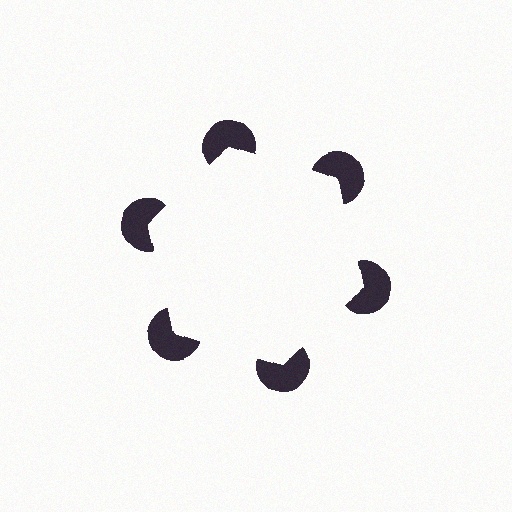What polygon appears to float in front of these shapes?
An illusory hexagon — its edges are inferred from the aligned wedge cuts in the pac-man discs, not physically drawn.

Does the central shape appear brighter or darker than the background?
It typically appears slightly brighter than the background, even though no actual brightness change is drawn.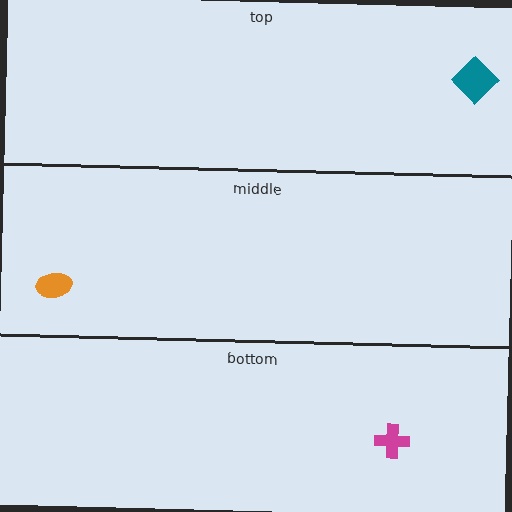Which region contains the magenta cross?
The bottom region.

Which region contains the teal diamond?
The top region.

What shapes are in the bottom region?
The magenta cross.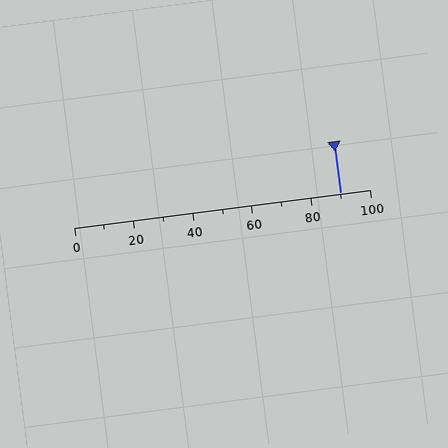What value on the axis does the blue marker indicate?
The marker indicates approximately 90.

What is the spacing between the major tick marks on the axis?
The major ticks are spaced 20 apart.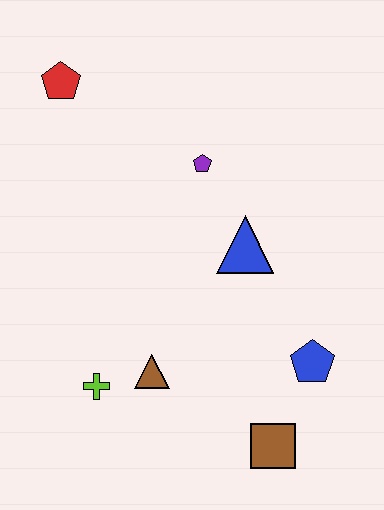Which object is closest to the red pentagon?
The purple pentagon is closest to the red pentagon.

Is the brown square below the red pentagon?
Yes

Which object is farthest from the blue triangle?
The red pentagon is farthest from the blue triangle.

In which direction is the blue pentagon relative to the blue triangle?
The blue pentagon is below the blue triangle.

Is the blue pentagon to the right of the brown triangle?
Yes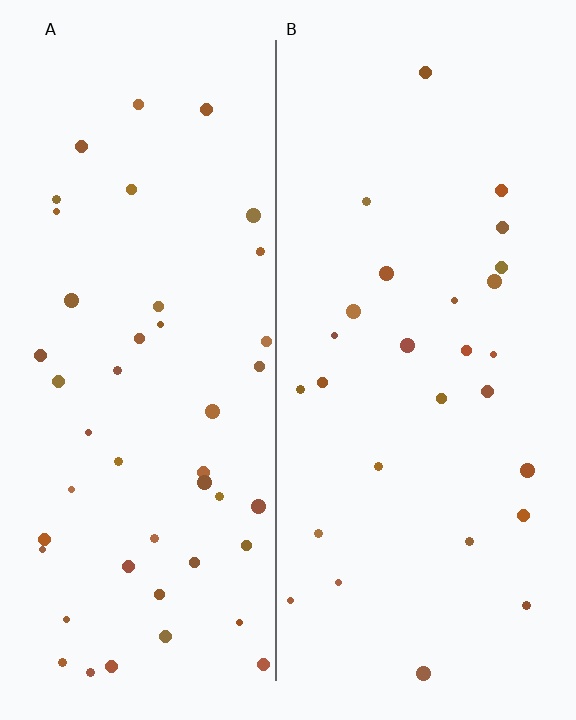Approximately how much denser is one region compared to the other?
Approximately 1.7× — region A over region B.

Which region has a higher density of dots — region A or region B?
A (the left).